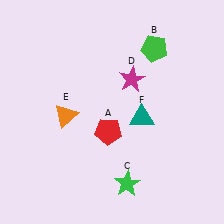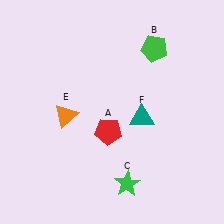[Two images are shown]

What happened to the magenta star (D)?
The magenta star (D) was removed in Image 2. It was in the top-right area of Image 1.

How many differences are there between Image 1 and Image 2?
There is 1 difference between the two images.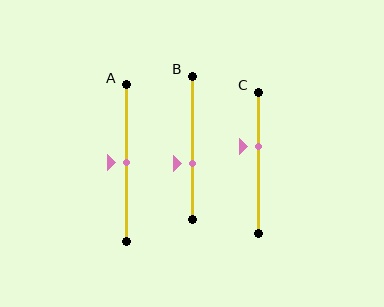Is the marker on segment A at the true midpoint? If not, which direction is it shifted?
Yes, the marker on segment A is at the true midpoint.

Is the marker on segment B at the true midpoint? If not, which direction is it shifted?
No, the marker on segment B is shifted downward by about 11% of the segment length.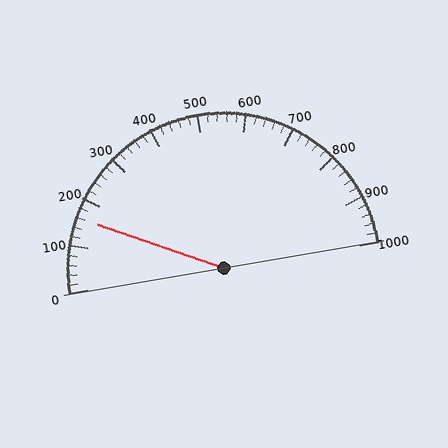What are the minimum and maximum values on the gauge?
The gauge ranges from 0 to 1000.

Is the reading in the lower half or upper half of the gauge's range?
The reading is in the lower half of the range (0 to 1000).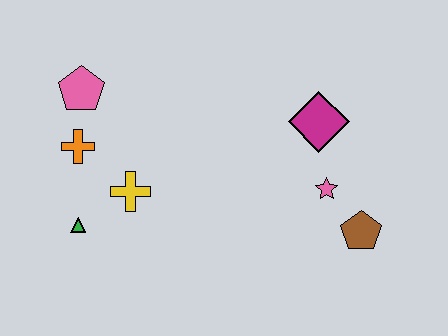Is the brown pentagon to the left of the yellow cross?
No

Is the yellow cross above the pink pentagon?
No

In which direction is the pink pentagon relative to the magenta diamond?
The pink pentagon is to the left of the magenta diamond.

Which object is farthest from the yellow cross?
The brown pentagon is farthest from the yellow cross.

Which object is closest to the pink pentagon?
The orange cross is closest to the pink pentagon.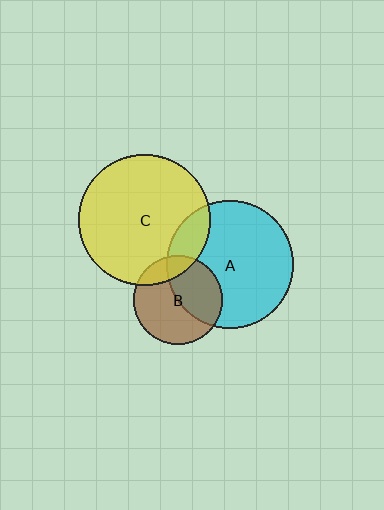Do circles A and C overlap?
Yes.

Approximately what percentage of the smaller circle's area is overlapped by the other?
Approximately 15%.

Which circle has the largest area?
Circle C (yellow).